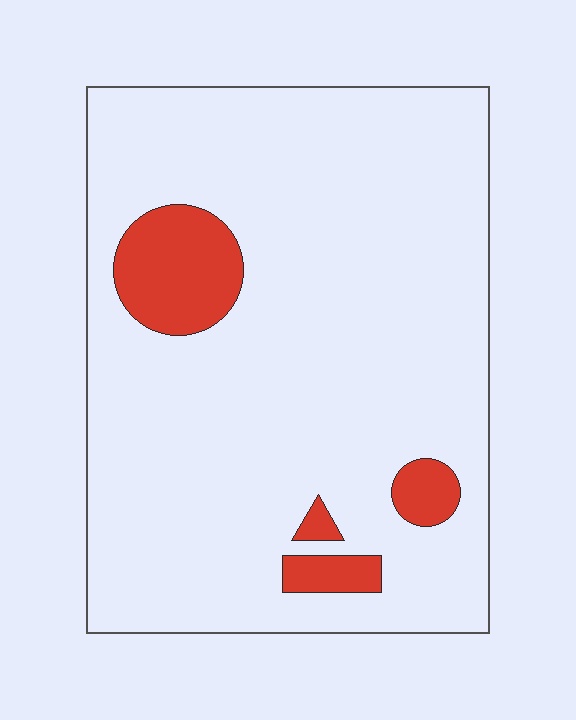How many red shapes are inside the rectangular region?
4.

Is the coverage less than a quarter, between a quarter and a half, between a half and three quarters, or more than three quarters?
Less than a quarter.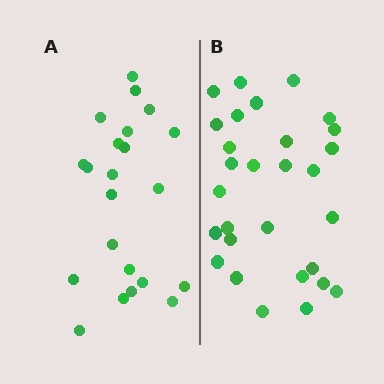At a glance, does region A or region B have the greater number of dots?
Region B (the right region) has more dots.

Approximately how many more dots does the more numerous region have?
Region B has roughly 8 or so more dots than region A.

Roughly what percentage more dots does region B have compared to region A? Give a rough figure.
About 30% more.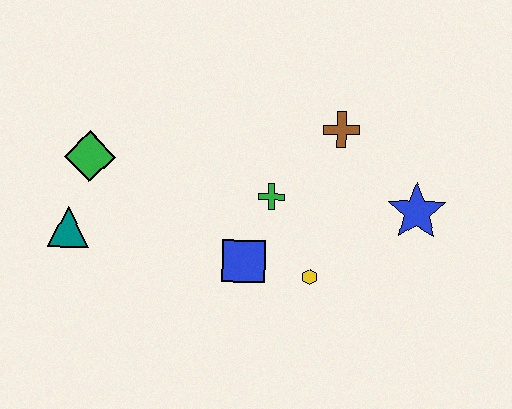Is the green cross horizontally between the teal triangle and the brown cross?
Yes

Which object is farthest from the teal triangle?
The blue star is farthest from the teal triangle.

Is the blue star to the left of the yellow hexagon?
No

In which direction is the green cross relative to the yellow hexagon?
The green cross is above the yellow hexagon.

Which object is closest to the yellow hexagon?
The blue square is closest to the yellow hexagon.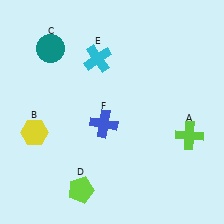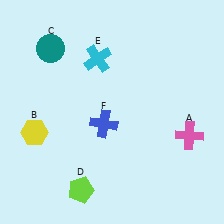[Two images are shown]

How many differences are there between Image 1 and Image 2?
There is 1 difference between the two images.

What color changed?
The cross (A) changed from lime in Image 1 to pink in Image 2.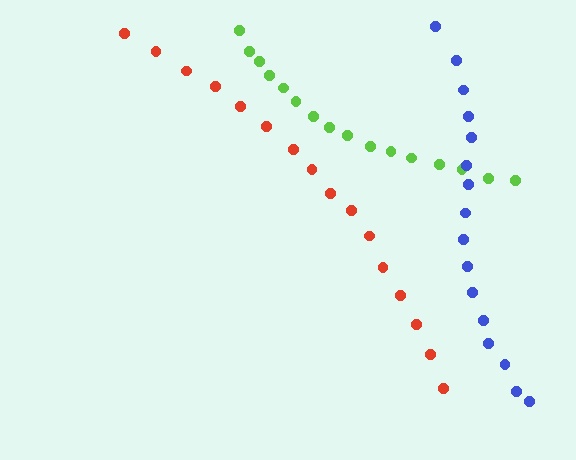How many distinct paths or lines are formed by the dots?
There are 3 distinct paths.